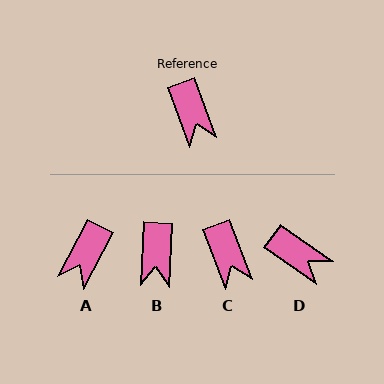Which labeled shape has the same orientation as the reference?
C.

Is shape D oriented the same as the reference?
No, it is off by about 34 degrees.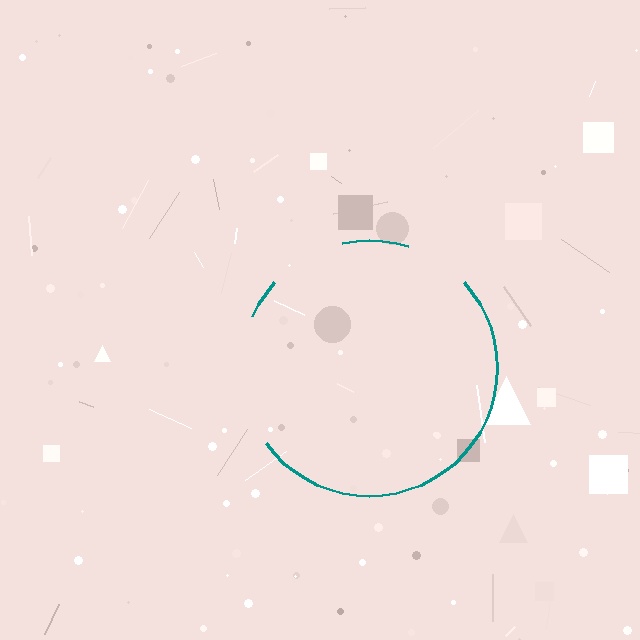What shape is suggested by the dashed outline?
The dashed outline suggests a circle.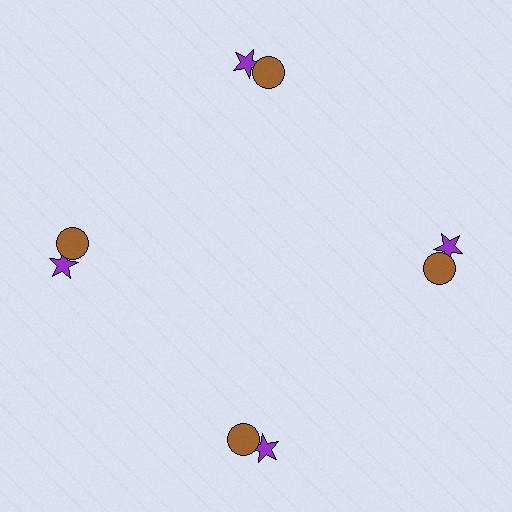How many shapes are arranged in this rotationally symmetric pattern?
There are 8 shapes, arranged in 4 groups of 2.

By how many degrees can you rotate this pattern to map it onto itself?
The pattern maps onto itself every 90 degrees of rotation.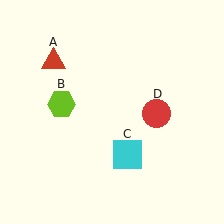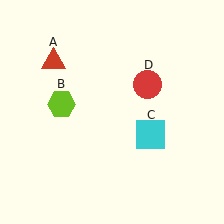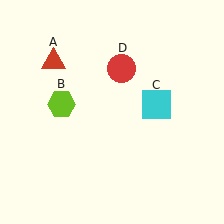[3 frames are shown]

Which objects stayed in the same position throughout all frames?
Red triangle (object A) and lime hexagon (object B) remained stationary.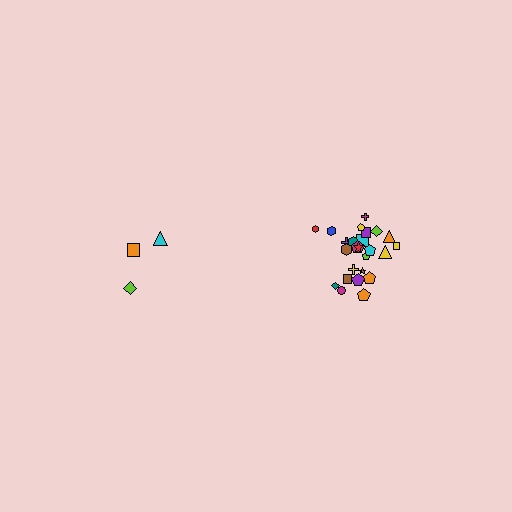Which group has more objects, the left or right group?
The right group.